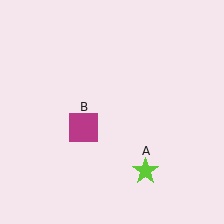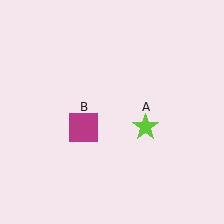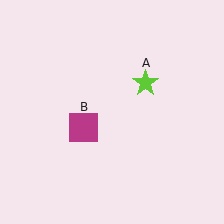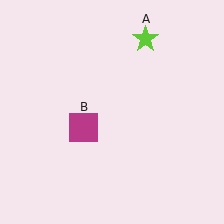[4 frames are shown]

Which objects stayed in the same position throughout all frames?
Magenta square (object B) remained stationary.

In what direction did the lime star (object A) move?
The lime star (object A) moved up.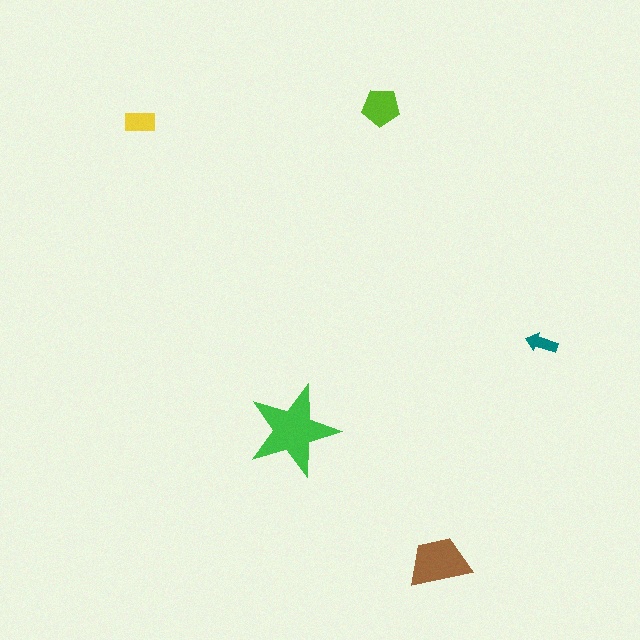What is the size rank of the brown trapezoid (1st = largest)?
2nd.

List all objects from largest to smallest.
The green star, the brown trapezoid, the lime pentagon, the yellow rectangle, the teal arrow.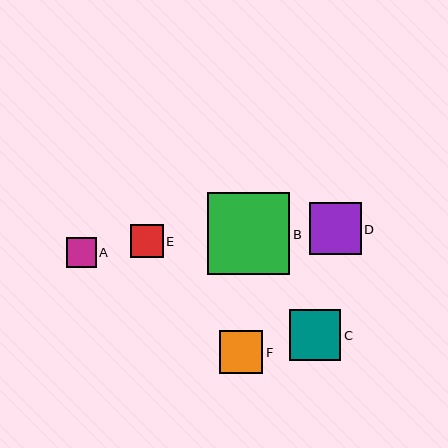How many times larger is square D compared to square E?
Square D is approximately 1.6 times the size of square E.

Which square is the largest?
Square B is the largest with a size of approximately 82 pixels.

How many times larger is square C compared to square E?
Square C is approximately 1.6 times the size of square E.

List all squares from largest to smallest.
From largest to smallest: B, D, C, F, E, A.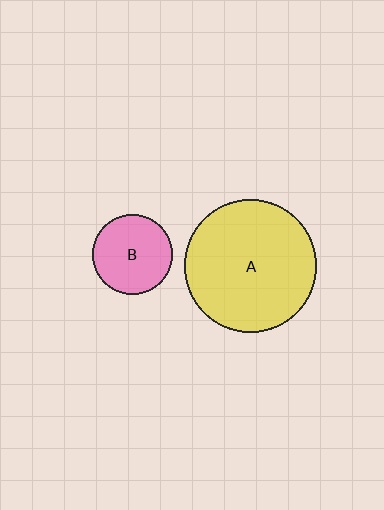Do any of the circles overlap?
No, none of the circles overlap.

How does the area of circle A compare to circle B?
Approximately 2.8 times.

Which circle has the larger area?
Circle A (yellow).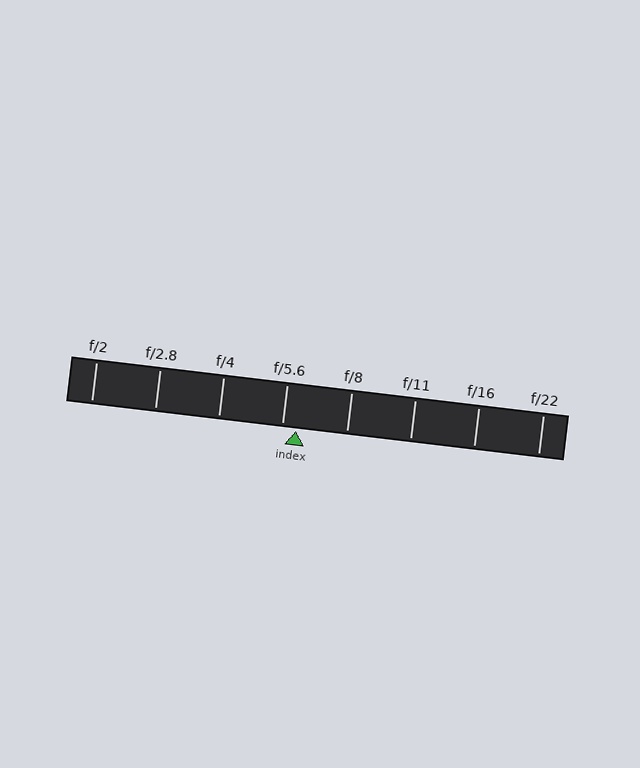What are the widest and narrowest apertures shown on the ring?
The widest aperture shown is f/2 and the narrowest is f/22.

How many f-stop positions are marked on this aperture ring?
There are 8 f-stop positions marked.